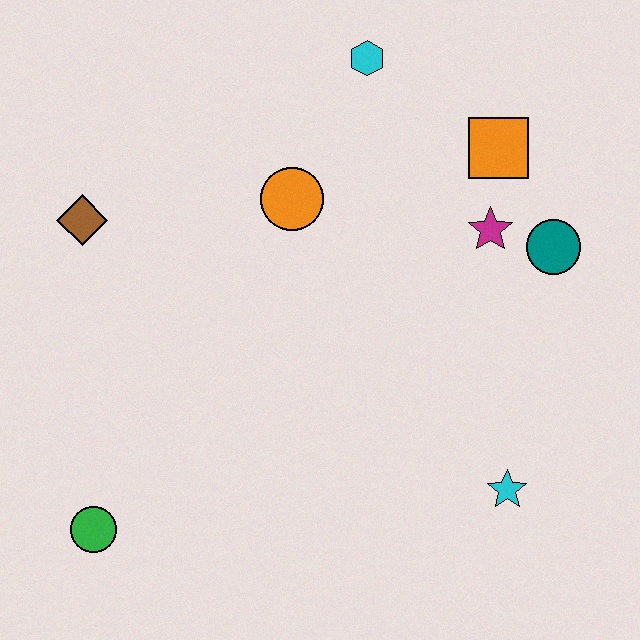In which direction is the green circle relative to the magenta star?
The green circle is to the left of the magenta star.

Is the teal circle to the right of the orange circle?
Yes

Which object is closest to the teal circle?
The magenta star is closest to the teal circle.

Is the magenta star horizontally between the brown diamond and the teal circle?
Yes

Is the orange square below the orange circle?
No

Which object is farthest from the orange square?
The green circle is farthest from the orange square.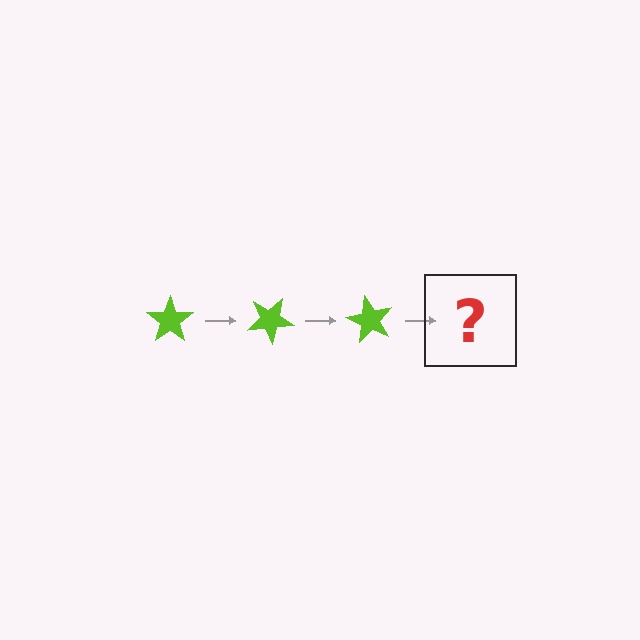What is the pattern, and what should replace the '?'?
The pattern is that the star rotates 30 degrees each step. The '?' should be a lime star rotated 90 degrees.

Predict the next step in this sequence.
The next step is a lime star rotated 90 degrees.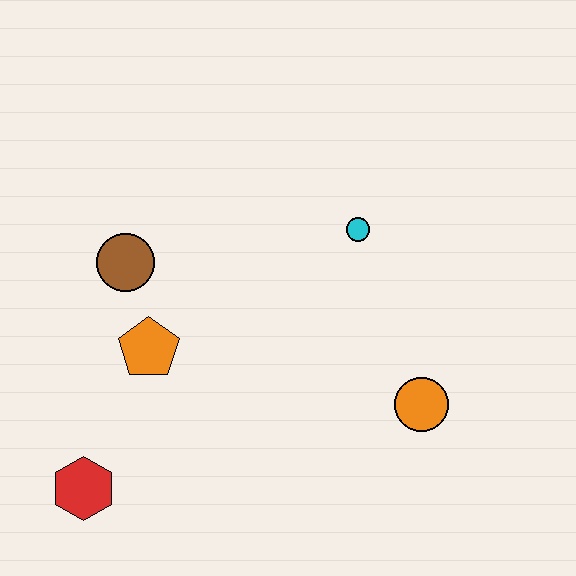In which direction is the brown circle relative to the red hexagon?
The brown circle is above the red hexagon.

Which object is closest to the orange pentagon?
The brown circle is closest to the orange pentagon.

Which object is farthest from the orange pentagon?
The orange circle is farthest from the orange pentagon.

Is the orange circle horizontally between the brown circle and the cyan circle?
No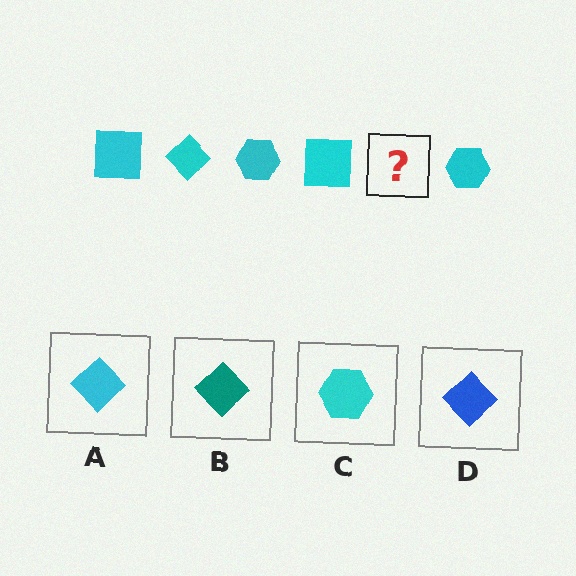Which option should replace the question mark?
Option A.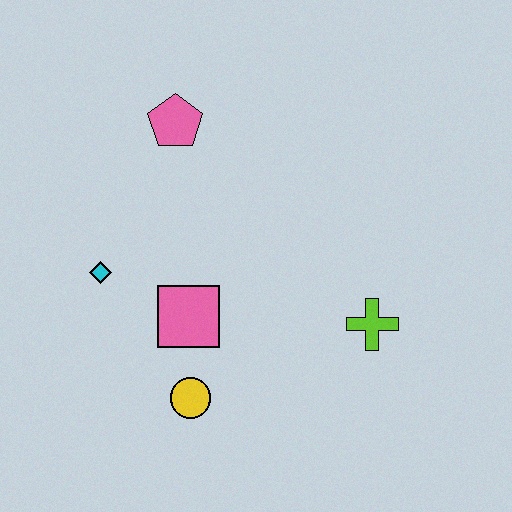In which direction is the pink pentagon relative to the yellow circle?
The pink pentagon is above the yellow circle.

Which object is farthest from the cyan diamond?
The lime cross is farthest from the cyan diamond.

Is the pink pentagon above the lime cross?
Yes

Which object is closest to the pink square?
The yellow circle is closest to the pink square.